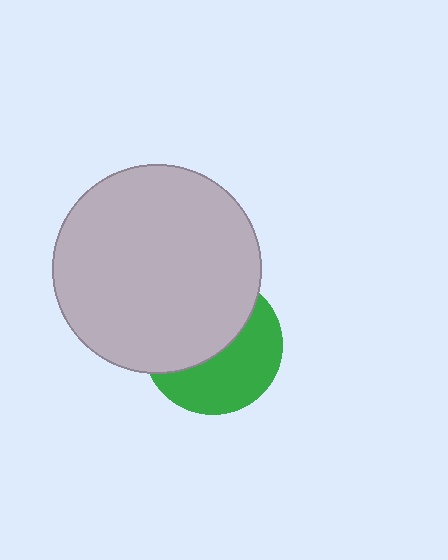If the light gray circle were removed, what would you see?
You would see the complete green circle.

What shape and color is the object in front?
The object in front is a light gray circle.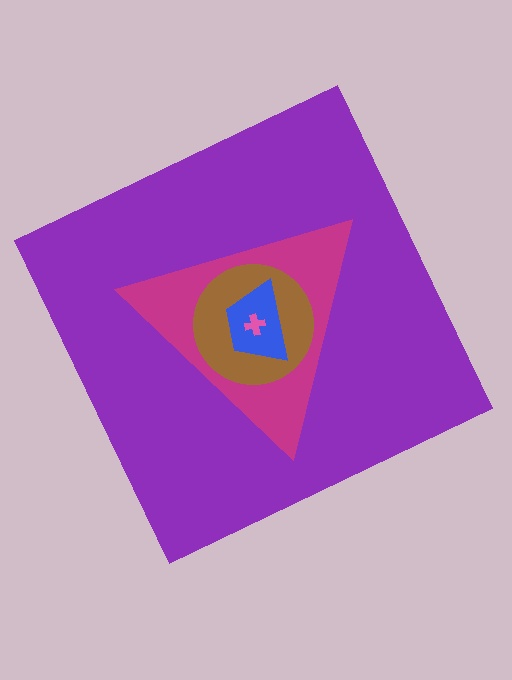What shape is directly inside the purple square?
The magenta triangle.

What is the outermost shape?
The purple square.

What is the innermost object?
The pink cross.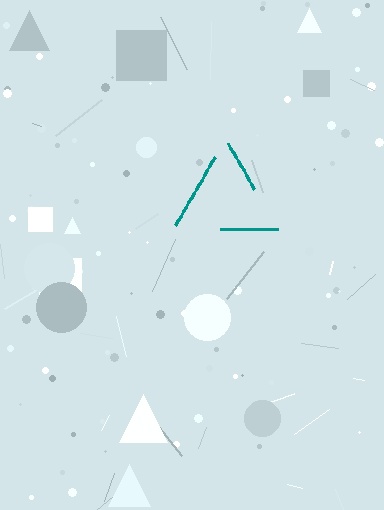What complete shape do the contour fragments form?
The contour fragments form a triangle.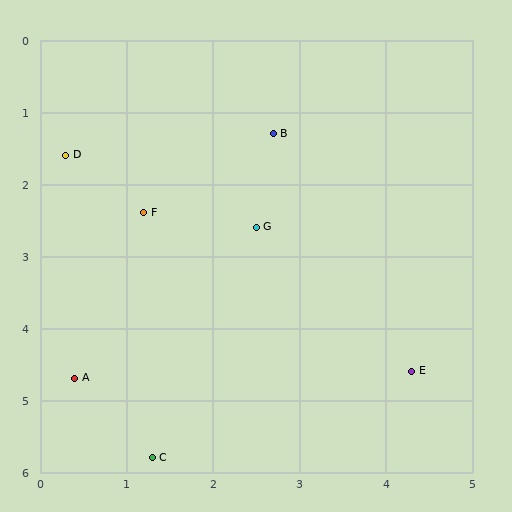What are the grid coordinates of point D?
Point D is at approximately (0.3, 1.6).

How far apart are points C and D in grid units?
Points C and D are about 4.3 grid units apart.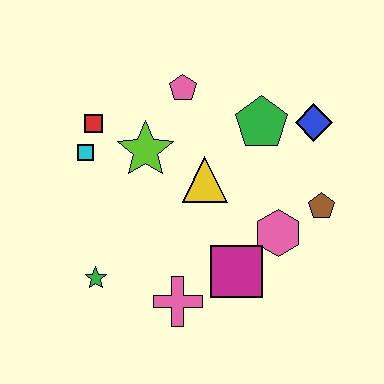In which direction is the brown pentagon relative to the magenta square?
The brown pentagon is to the right of the magenta square.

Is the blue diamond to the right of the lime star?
Yes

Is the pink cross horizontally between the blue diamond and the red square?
Yes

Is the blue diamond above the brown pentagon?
Yes